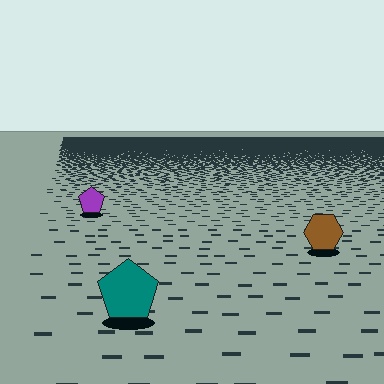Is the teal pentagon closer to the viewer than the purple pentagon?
Yes. The teal pentagon is closer — you can tell from the texture gradient: the ground texture is coarser near it.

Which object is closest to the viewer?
The teal pentagon is closest. The texture marks near it are larger and more spread out.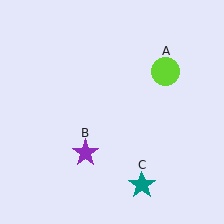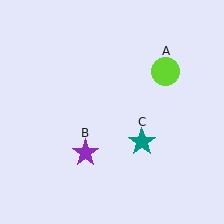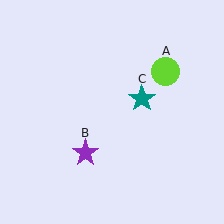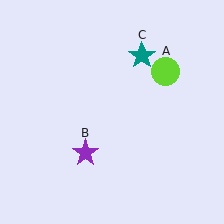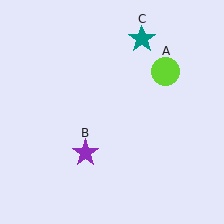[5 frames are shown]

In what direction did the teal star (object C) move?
The teal star (object C) moved up.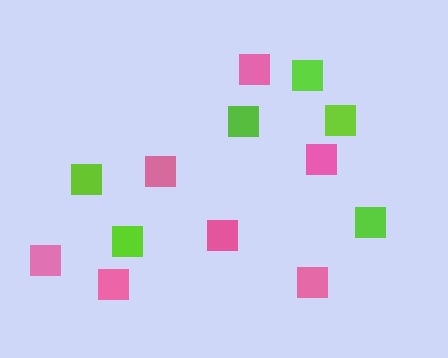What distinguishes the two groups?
There are 2 groups: one group of pink squares (7) and one group of lime squares (6).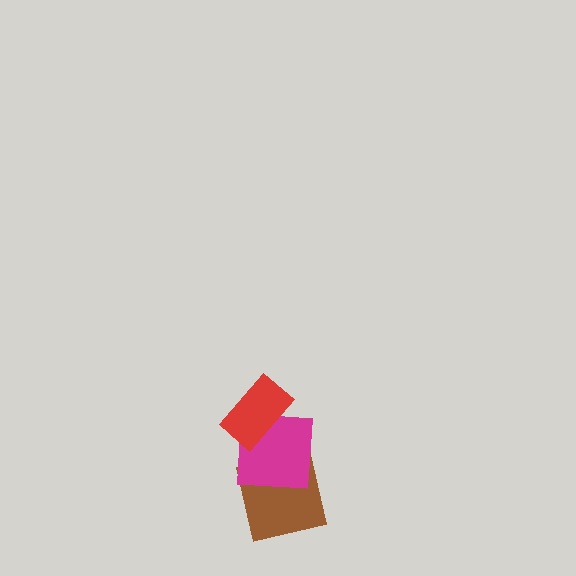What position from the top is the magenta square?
The magenta square is 2nd from the top.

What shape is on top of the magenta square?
The red rectangle is on top of the magenta square.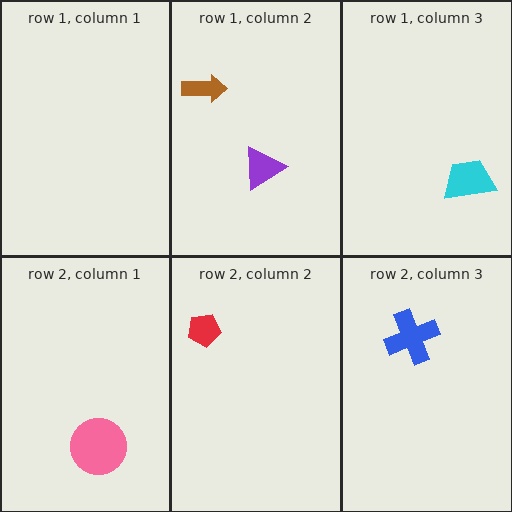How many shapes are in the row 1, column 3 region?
1.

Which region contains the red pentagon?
The row 2, column 2 region.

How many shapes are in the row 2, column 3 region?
1.